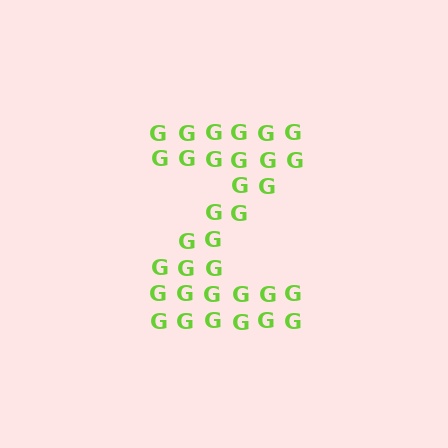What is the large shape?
The large shape is the letter Z.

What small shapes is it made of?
It is made of small letter G's.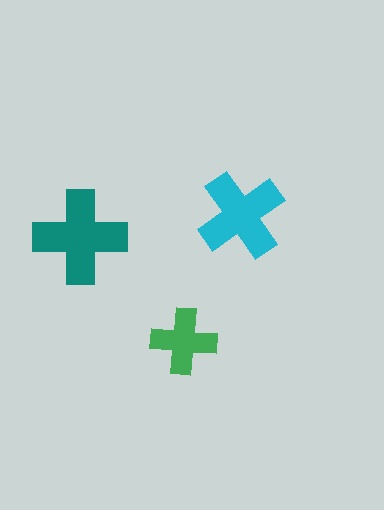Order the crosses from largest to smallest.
the teal one, the cyan one, the green one.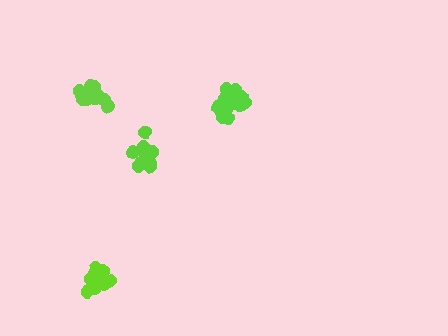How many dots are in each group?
Group 1: 12 dots, Group 2: 12 dots, Group 3: 17 dots, Group 4: 14 dots (55 total).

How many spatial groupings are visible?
There are 4 spatial groupings.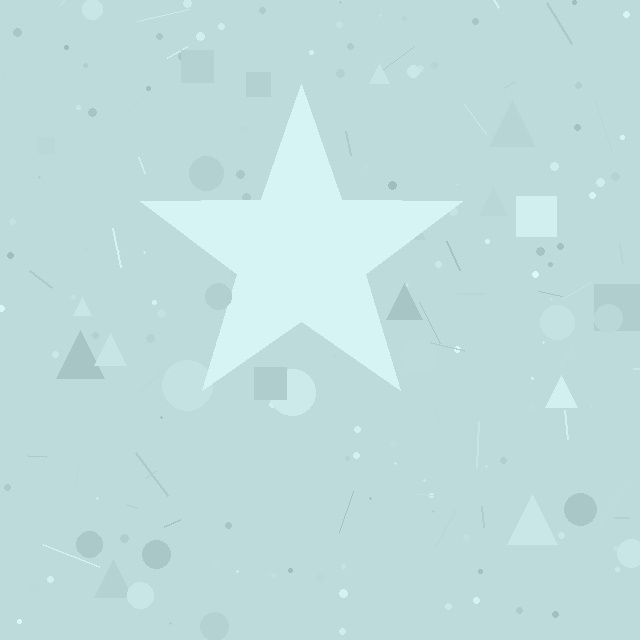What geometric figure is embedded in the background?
A star is embedded in the background.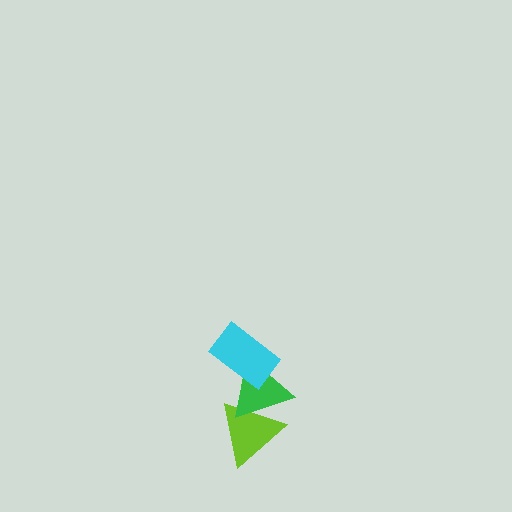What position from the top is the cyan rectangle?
The cyan rectangle is 1st from the top.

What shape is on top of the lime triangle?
The green triangle is on top of the lime triangle.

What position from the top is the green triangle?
The green triangle is 2nd from the top.